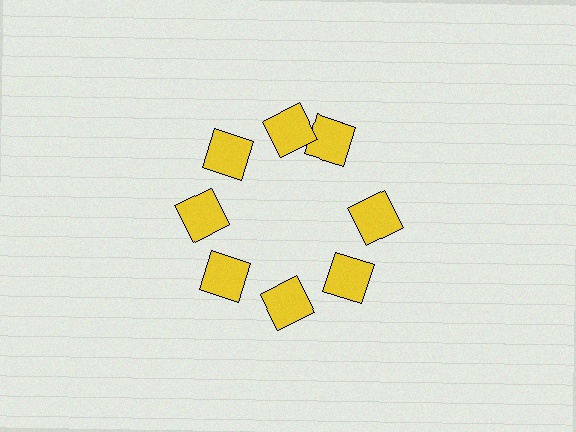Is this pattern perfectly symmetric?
No. The 8 yellow squares are arranged in a ring, but one element near the 2 o'clock position is rotated out of alignment along the ring, breaking the 8-fold rotational symmetry.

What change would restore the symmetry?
The symmetry would be restored by rotating it back into even spacing with its neighbors so that all 8 squares sit at equal angles and equal distance from the center.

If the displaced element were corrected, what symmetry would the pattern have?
It would have 8-fold rotational symmetry — the pattern would map onto itself every 45 degrees.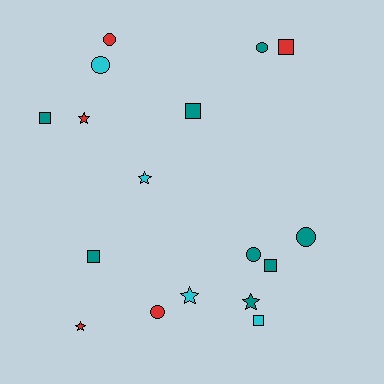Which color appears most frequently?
Teal, with 8 objects.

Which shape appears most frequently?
Square, with 6 objects.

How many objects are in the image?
There are 17 objects.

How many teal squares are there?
There are 4 teal squares.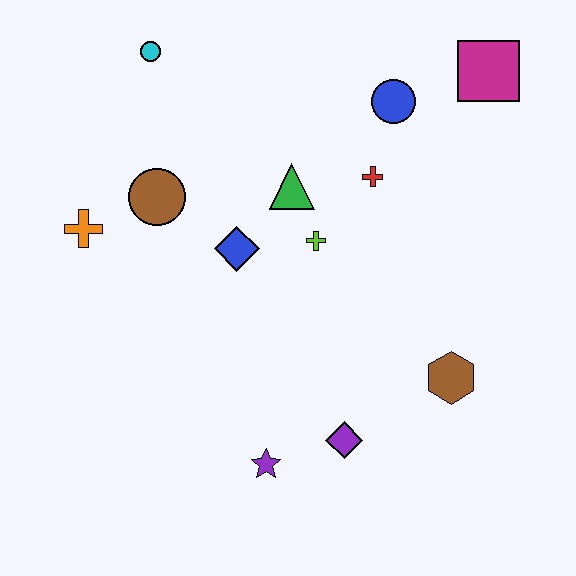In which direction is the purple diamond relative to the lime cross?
The purple diamond is below the lime cross.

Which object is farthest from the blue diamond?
The magenta square is farthest from the blue diamond.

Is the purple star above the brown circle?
No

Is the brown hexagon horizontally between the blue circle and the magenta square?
Yes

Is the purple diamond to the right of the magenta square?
No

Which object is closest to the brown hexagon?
The purple diamond is closest to the brown hexagon.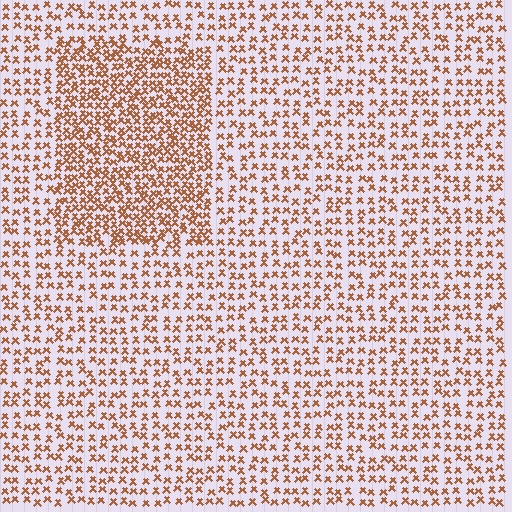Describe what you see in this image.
The image contains small brown elements arranged at two different densities. A rectangle-shaped region is visible where the elements are more densely packed than the surrounding area.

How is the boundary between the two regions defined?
The boundary is defined by a change in element density (approximately 1.9x ratio). All elements are the same color, size, and shape.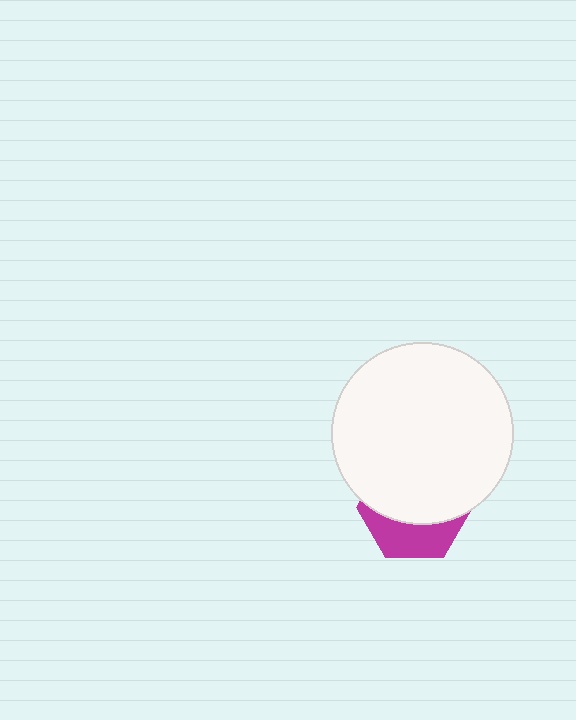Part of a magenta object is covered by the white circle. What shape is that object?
It is a hexagon.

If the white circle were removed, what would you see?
You would see the complete magenta hexagon.